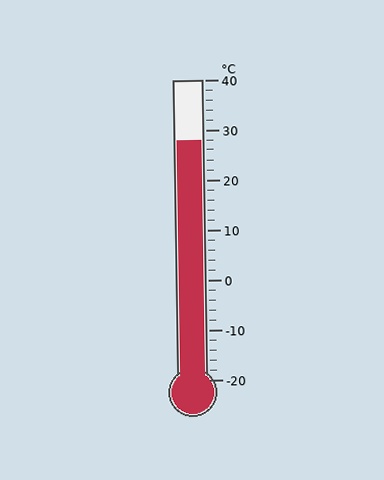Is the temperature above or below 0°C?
The temperature is above 0°C.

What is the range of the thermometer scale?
The thermometer scale ranges from -20°C to 40°C.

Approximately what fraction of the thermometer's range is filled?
The thermometer is filled to approximately 80% of its range.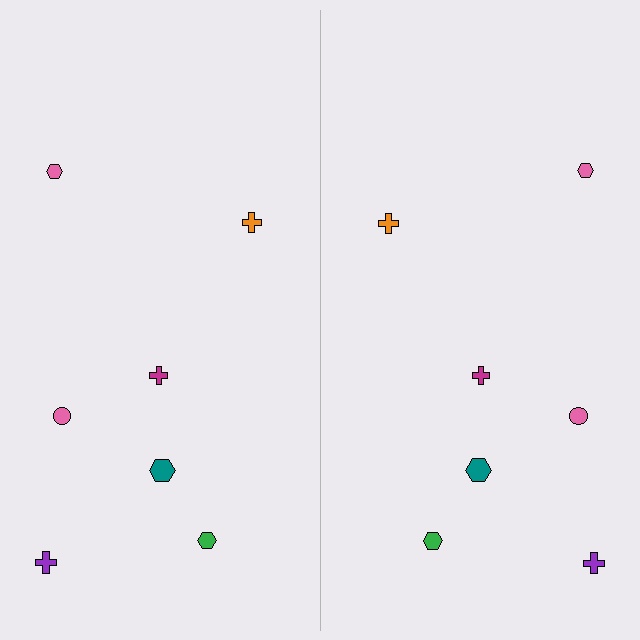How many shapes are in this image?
There are 14 shapes in this image.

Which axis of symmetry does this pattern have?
The pattern has a vertical axis of symmetry running through the center of the image.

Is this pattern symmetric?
Yes, this pattern has bilateral (reflection) symmetry.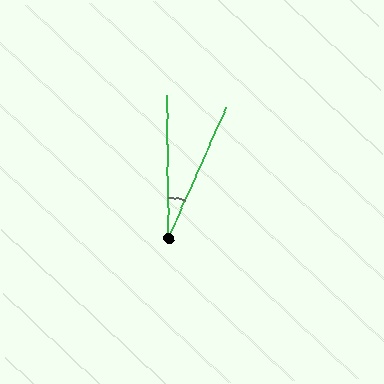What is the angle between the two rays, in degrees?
Approximately 25 degrees.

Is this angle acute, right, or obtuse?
It is acute.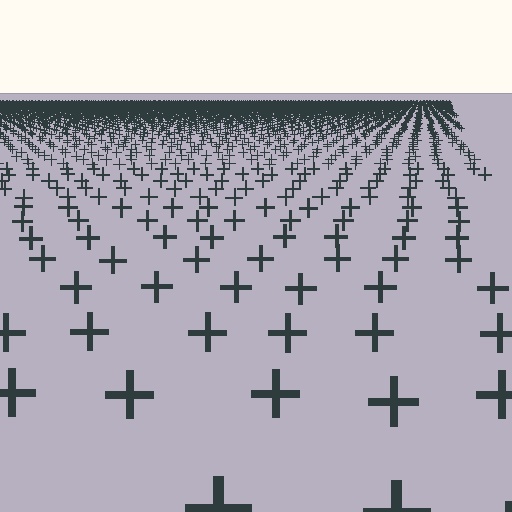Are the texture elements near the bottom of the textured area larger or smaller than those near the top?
Larger. Near the bottom, elements are closer to the viewer and appear at a bigger on-screen size.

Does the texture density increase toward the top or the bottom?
Density increases toward the top.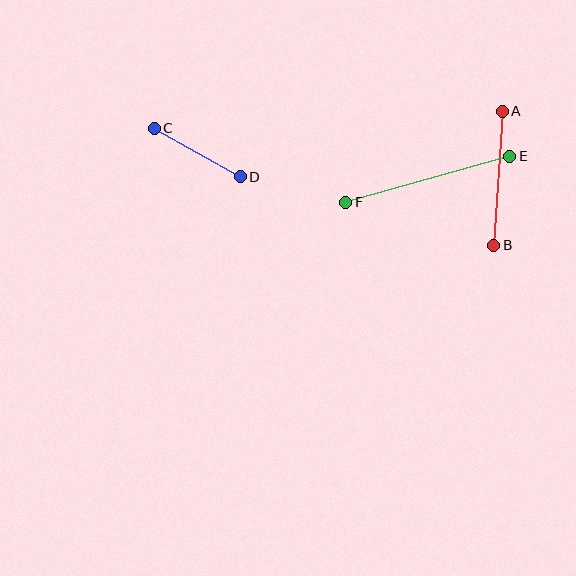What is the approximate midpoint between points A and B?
The midpoint is at approximately (498, 178) pixels.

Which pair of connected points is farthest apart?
Points E and F are farthest apart.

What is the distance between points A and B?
The distance is approximately 135 pixels.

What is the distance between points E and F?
The distance is approximately 171 pixels.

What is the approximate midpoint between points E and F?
The midpoint is at approximately (428, 179) pixels.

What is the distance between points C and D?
The distance is approximately 99 pixels.